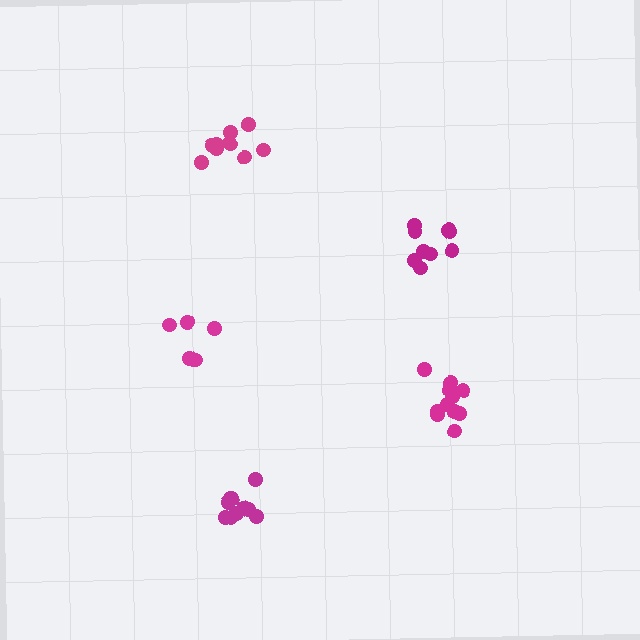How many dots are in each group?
Group 1: 5 dots, Group 2: 9 dots, Group 3: 11 dots, Group 4: 9 dots, Group 5: 10 dots (44 total).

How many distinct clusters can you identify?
There are 5 distinct clusters.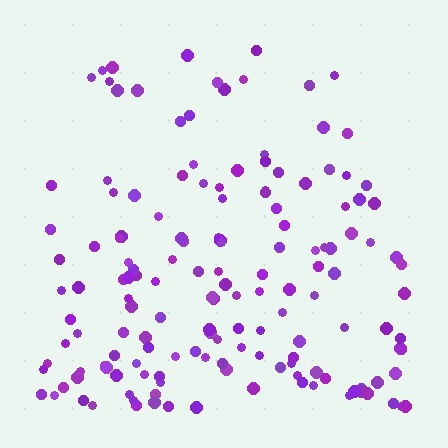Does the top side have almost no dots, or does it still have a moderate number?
Still a moderate number, just noticeably fewer than the bottom.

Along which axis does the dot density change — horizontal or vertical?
Vertical.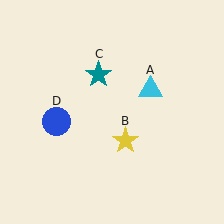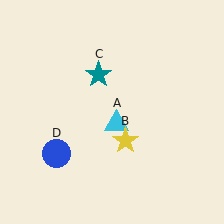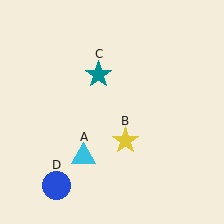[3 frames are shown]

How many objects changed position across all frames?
2 objects changed position: cyan triangle (object A), blue circle (object D).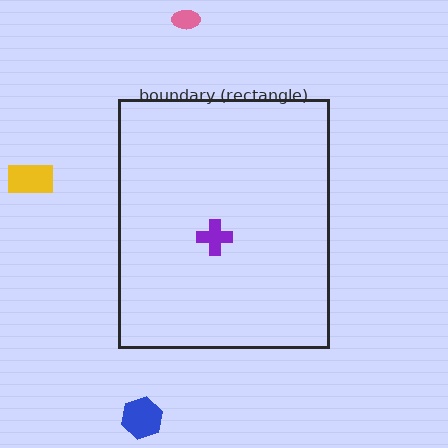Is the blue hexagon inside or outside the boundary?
Outside.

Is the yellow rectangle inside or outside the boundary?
Outside.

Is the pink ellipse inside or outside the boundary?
Outside.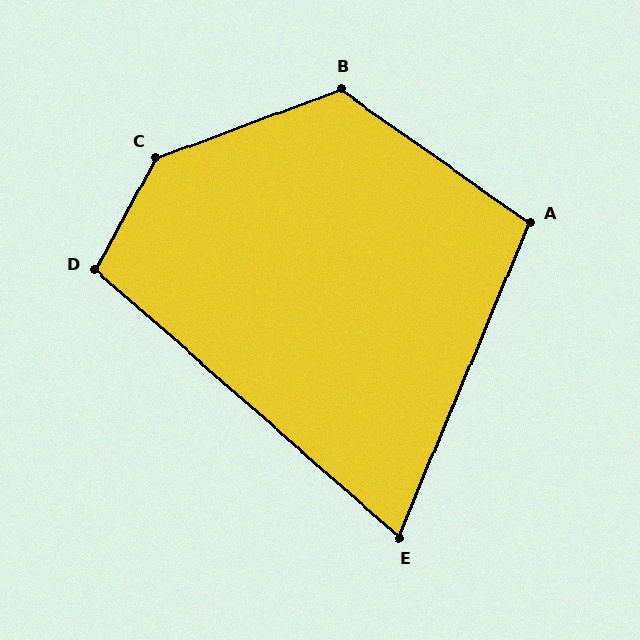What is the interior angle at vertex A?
Approximately 103 degrees (obtuse).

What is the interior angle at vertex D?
Approximately 103 degrees (obtuse).